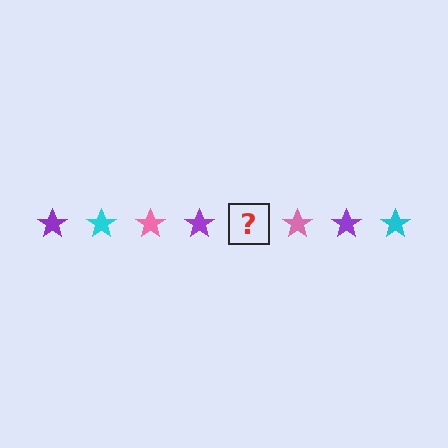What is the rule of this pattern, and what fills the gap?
The rule is that the pattern cycles through purple, cyan, pink stars. The gap should be filled with a cyan star.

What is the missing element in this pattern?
The missing element is a cyan star.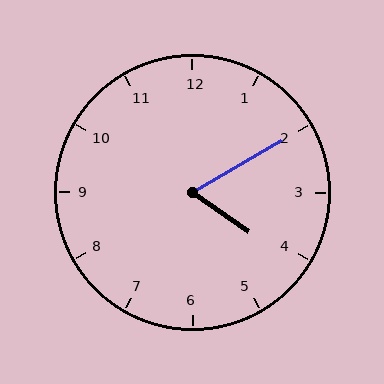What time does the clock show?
4:10.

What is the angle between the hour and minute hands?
Approximately 65 degrees.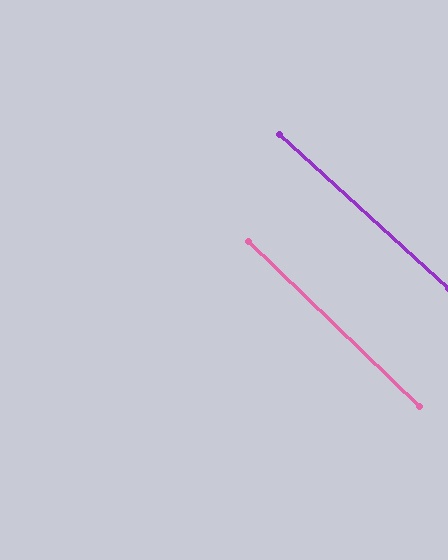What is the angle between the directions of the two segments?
Approximately 2 degrees.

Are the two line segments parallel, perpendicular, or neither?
Parallel — their directions differ by only 1.6°.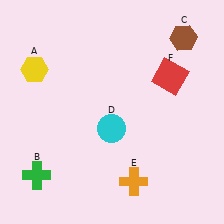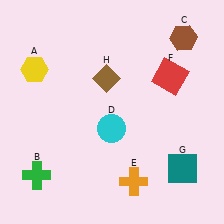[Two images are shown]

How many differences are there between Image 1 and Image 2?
There are 2 differences between the two images.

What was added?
A teal square (G), a brown diamond (H) were added in Image 2.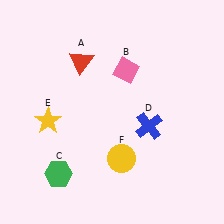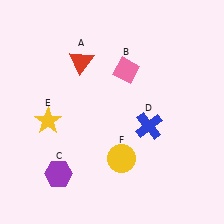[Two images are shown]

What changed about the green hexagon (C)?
In Image 1, C is green. In Image 2, it changed to purple.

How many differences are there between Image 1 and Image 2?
There is 1 difference between the two images.